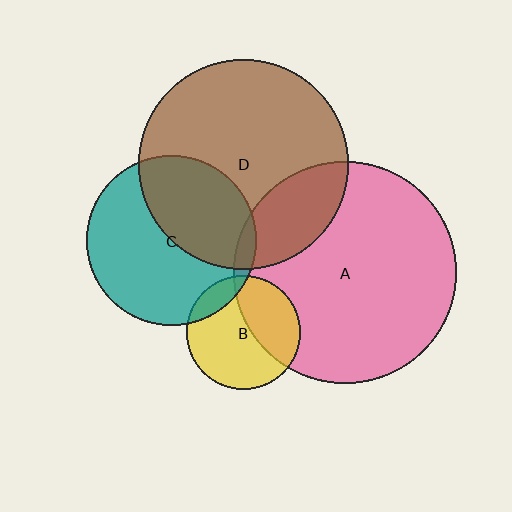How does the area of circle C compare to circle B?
Approximately 2.2 times.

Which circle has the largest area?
Circle A (pink).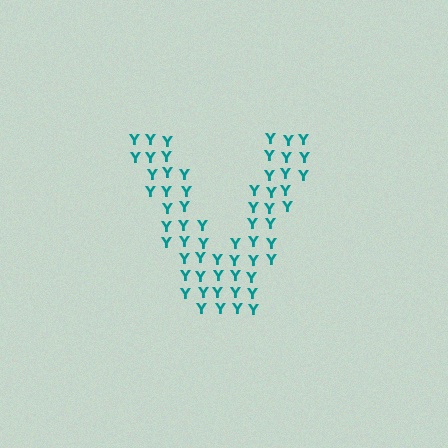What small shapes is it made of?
It is made of small letter Y's.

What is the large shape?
The large shape is the letter V.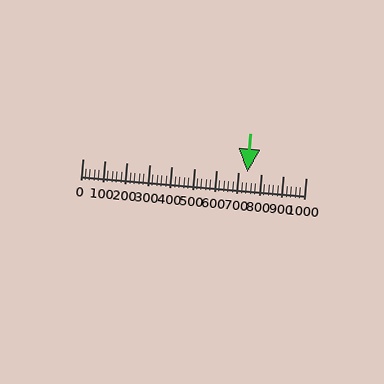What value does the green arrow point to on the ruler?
The green arrow points to approximately 740.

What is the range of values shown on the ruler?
The ruler shows values from 0 to 1000.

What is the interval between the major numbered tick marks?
The major tick marks are spaced 100 units apart.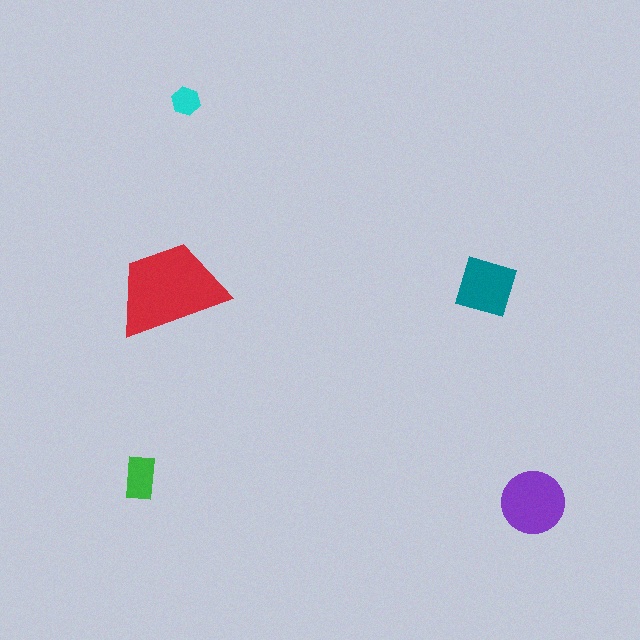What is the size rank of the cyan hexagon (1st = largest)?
5th.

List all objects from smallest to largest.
The cyan hexagon, the green rectangle, the teal diamond, the purple circle, the red trapezoid.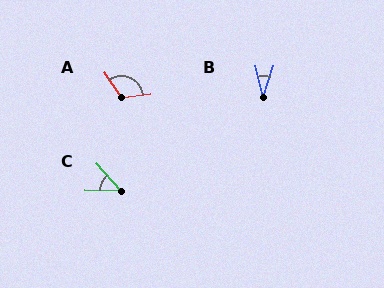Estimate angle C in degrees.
Approximately 47 degrees.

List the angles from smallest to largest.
B (32°), C (47°), A (118°).